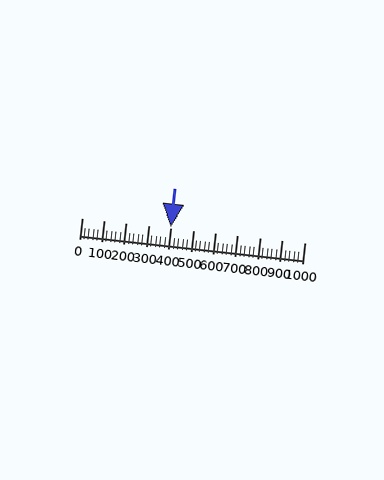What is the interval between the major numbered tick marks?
The major tick marks are spaced 100 units apart.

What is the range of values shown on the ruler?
The ruler shows values from 0 to 1000.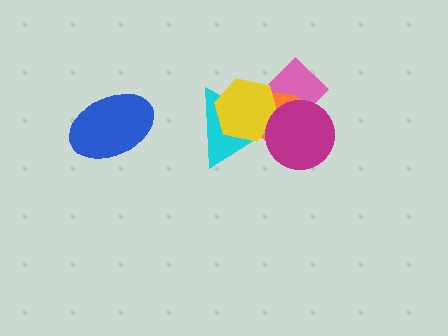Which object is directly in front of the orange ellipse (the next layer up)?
The cyan triangle is directly in front of the orange ellipse.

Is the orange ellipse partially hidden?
Yes, it is partially covered by another shape.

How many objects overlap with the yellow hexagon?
4 objects overlap with the yellow hexagon.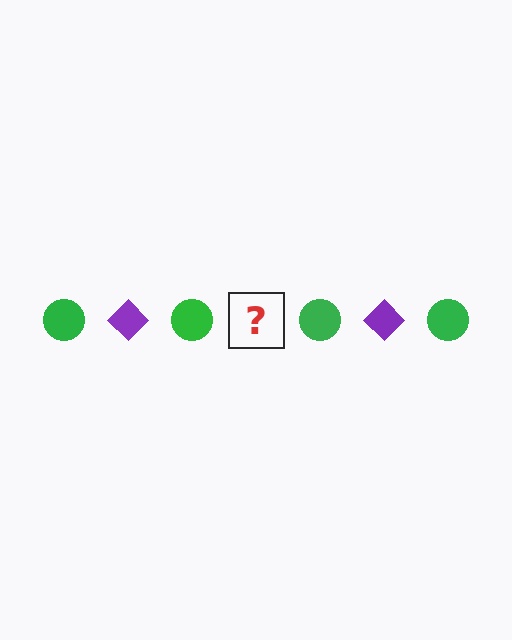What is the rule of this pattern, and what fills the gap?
The rule is that the pattern alternates between green circle and purple diamond. The gap should be filled with a purple diamond.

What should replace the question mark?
The question mark should be replaced with a purple diamond.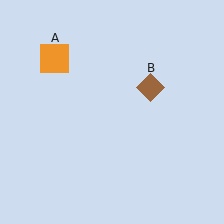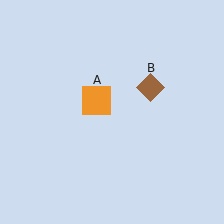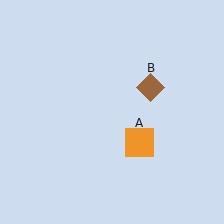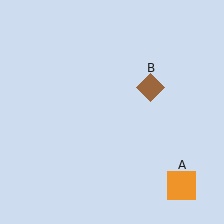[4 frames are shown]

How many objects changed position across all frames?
1 object changed position: orange square (object A).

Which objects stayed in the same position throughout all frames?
Brown diamond (object B) remained stationary.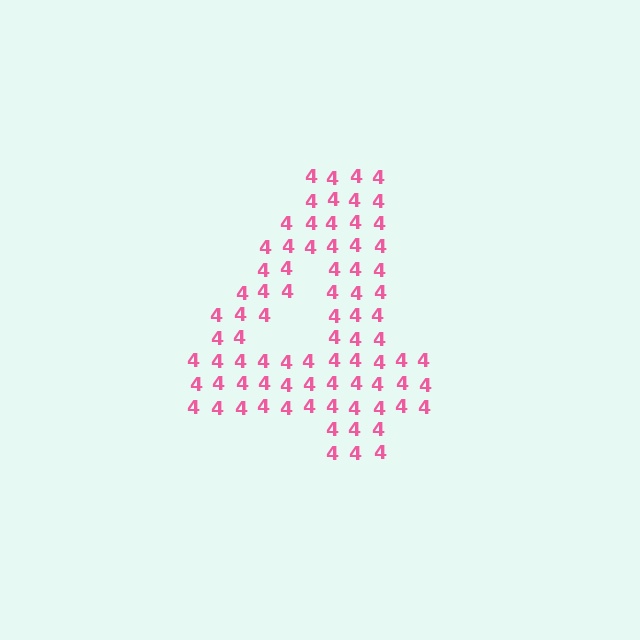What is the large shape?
The large shape is the digit 4.